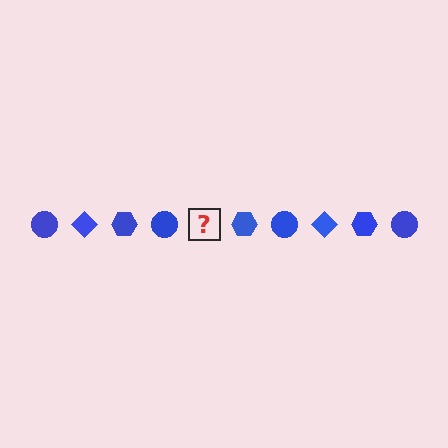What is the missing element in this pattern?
The missing element is a blue diamond.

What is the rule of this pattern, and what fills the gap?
The rule is that the pattern cycles through circle, diamond, hexagon shapes in blue. The gap should be filled with a blue diamond.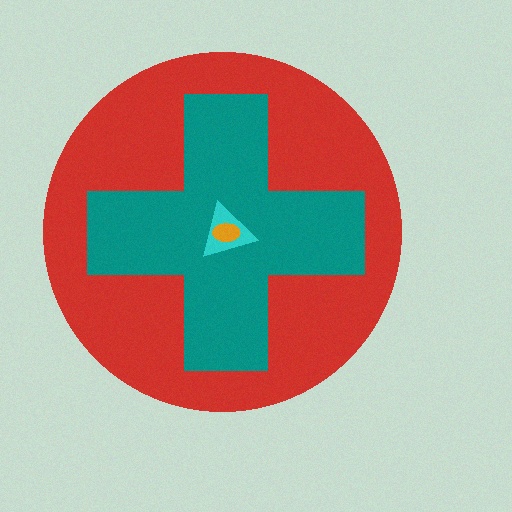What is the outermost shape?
The red circle.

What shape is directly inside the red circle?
The teal cross.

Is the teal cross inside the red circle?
Yes.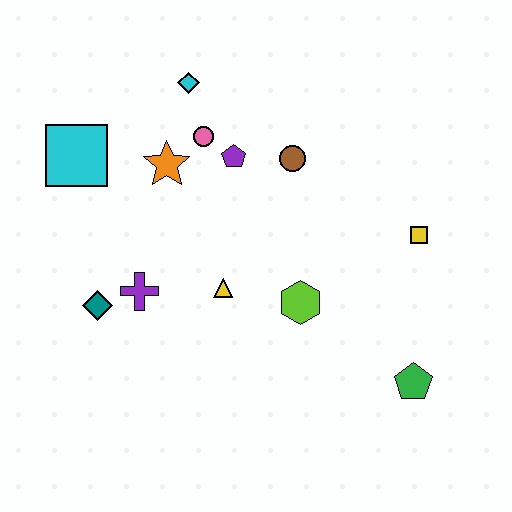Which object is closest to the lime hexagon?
The yellow triangle is closest to the lime hexagon.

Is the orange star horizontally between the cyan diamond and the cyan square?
Yes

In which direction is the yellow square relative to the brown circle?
The yellow square is to the right of the brown circle.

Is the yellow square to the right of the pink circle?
Yes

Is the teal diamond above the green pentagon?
Yes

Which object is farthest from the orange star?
The green pentagon is farthest from the orange star.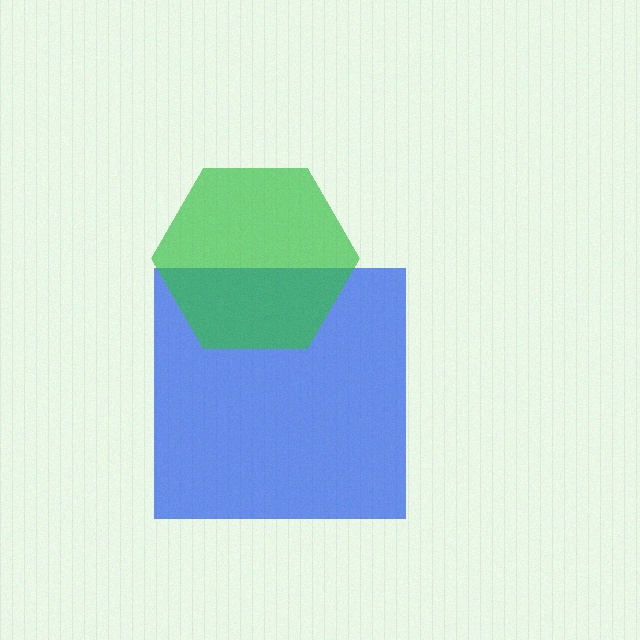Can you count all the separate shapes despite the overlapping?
Yes, there are 2 separate shapes.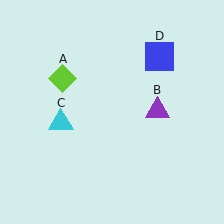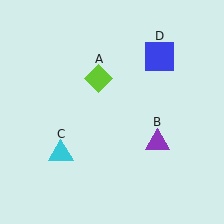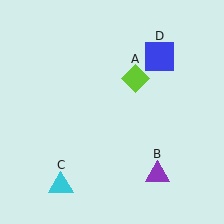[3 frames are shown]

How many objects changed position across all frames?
3 objects changed position: lime diamond (object A), purple triangle (object B), cyan triangle (object C).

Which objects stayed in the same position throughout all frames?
Blue square (object D) remained stationary.